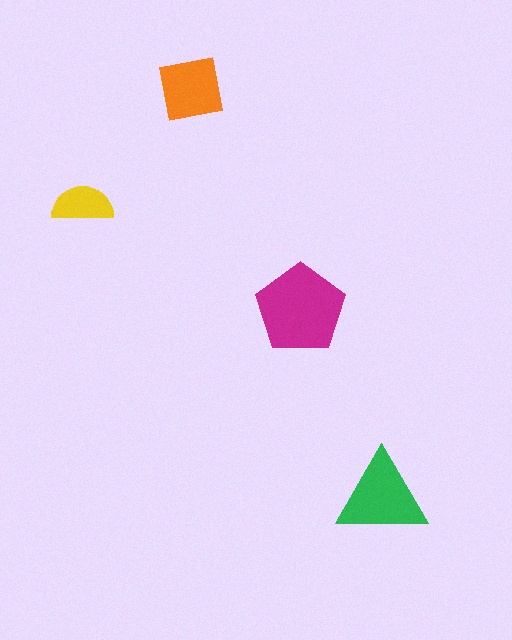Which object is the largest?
The magenta pentagon.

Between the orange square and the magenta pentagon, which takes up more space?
The magenta pentagon.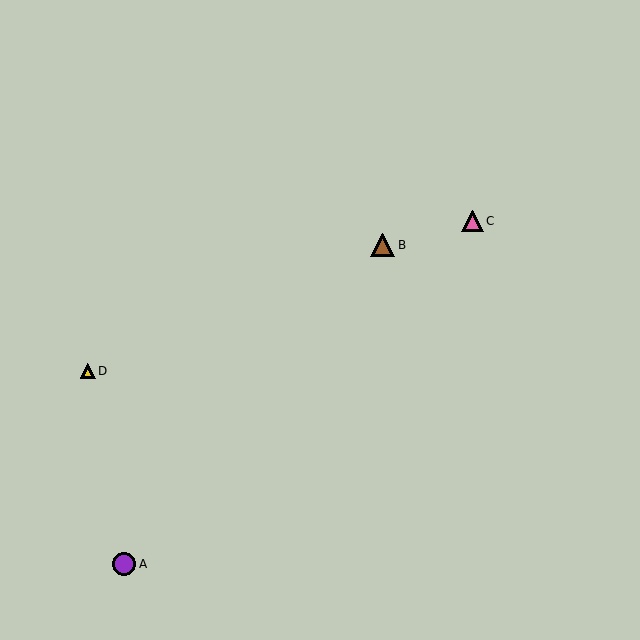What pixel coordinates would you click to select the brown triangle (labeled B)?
Click at (383, 245) to select the brown triangle B.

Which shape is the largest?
The brown triangle (labeled B) is the largest.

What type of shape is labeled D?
Shape D is a yellow triangle.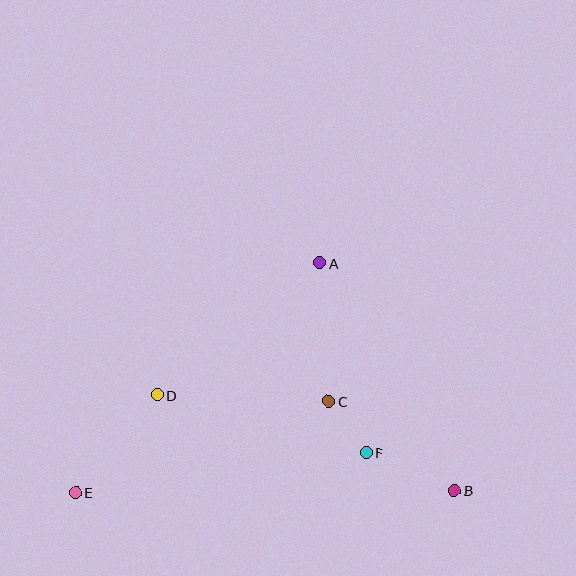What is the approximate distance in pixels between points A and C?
The distance between A and C is approximately 139 pixels.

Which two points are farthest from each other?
Points B and E are farthest from each other.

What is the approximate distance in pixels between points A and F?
The distance between A and F is approximately 195 pixels.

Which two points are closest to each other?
Points C and F are closest to each other.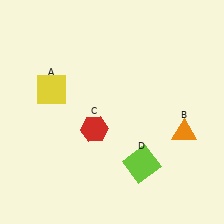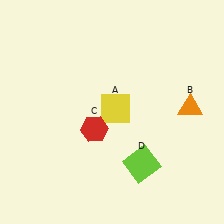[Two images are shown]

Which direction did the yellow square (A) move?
The yellow square (A) moved right.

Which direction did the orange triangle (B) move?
The orange triangle (B) moved up.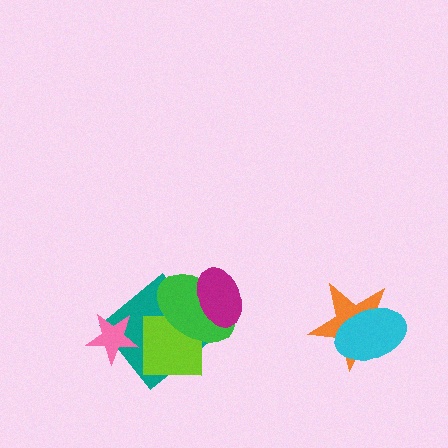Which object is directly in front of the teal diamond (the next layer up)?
The pink star is directly in front of the teal diamond.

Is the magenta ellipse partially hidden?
No, no other shape covers it.